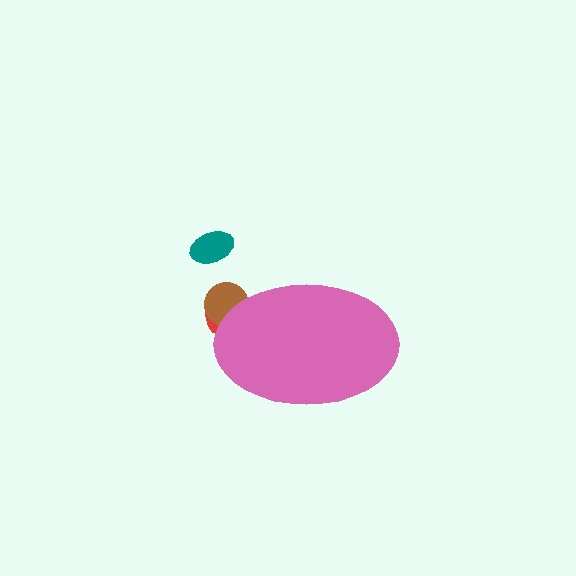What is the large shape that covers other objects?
A pink ellipse.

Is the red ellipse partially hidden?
Yes, the red ellipse is partially hidden behind the pink ellipse.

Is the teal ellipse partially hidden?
No, the teal ellipse is fully visible.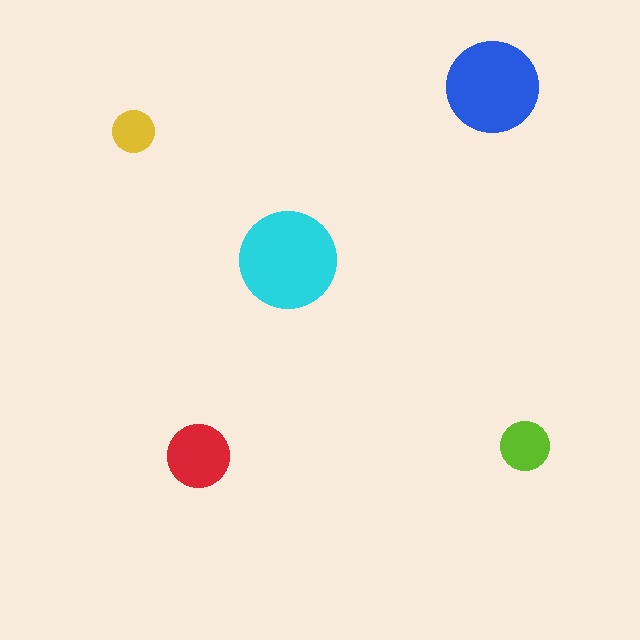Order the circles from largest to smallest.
the cyan one, the blue one, the red one, the lime one, the yellow one.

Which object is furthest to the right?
The lime circle is rightmost.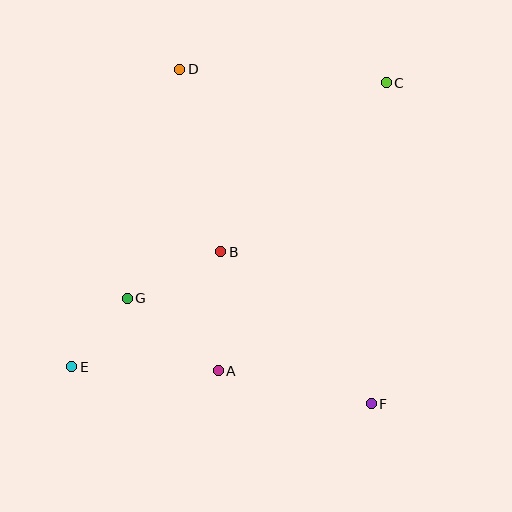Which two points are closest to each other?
Points E and G are closest to each other.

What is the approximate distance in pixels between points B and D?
The distance between B and D is approximately 187 pixels.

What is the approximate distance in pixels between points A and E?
The distance between A and E is approximately 147 pixels.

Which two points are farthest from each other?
Points C and E are farthest from each other.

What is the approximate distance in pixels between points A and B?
The distance between A and B is approximately 119 pixels.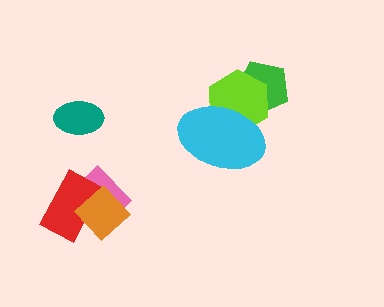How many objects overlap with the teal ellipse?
0 objects overlap with the teal ellipse.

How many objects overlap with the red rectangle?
2 objects overlap with the red rectangle.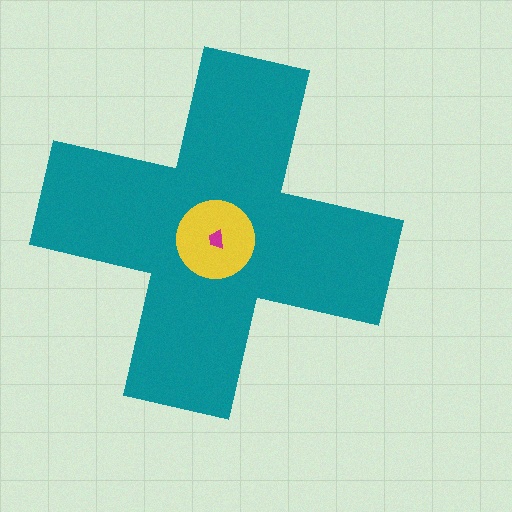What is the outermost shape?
The teal cross.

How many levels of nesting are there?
3.